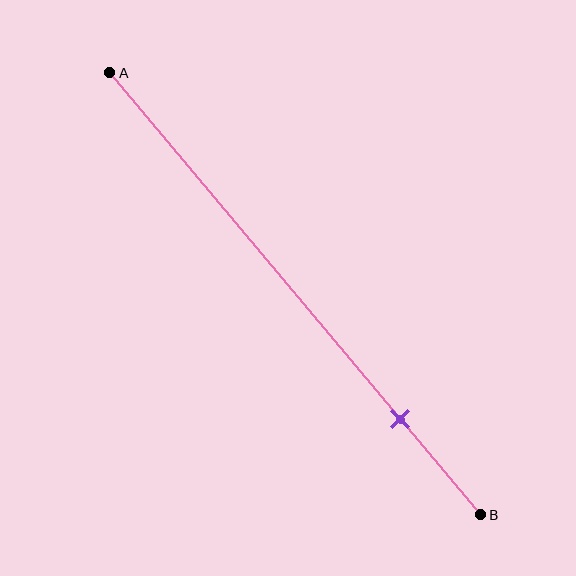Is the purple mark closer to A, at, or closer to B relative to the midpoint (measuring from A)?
The purple mark is closer to point B than the midpoint of segment AB.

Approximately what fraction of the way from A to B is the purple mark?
The purple mark is approximately 80% of the way from A to B.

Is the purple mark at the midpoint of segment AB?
No, the mark is at about 80% from A, not at the 50% midpoint.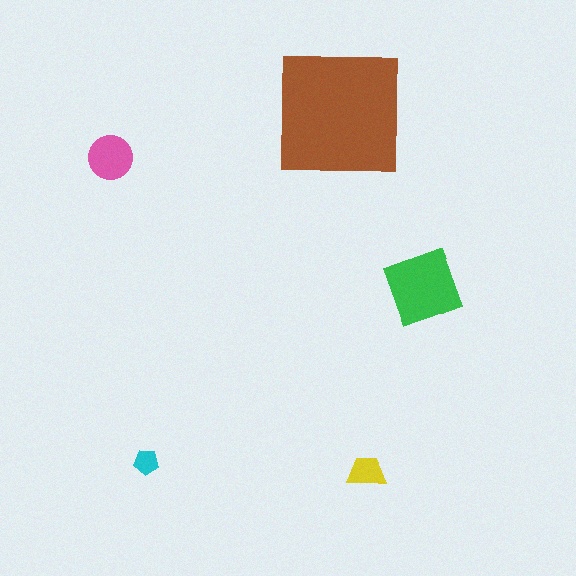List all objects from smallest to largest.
The cyan pentagon, the yellow trapezoid, the pink circle, the green diamond, the brown square.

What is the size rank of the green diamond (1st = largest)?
2nd.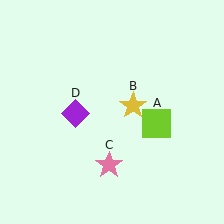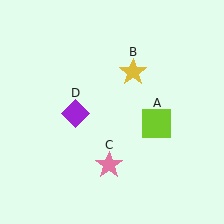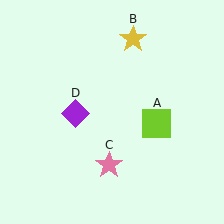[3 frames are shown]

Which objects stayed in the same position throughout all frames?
Lime square (object A) and pink star (object C) and purple diamond (object D) remained stationary.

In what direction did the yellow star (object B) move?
The yellow star (object B) moved up.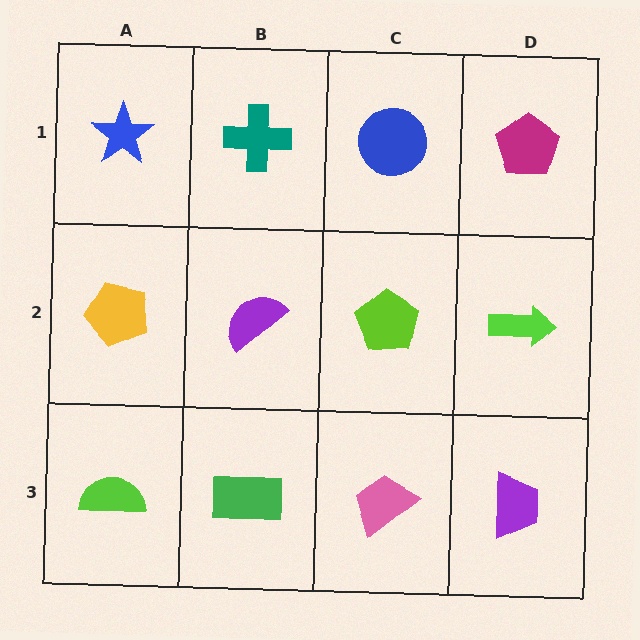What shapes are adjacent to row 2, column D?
A magenta pentagon (row 1, column D), a purple trapezoid (row 3, column D), a lime pentagon (row 2, column C).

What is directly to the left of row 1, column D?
A blue circle.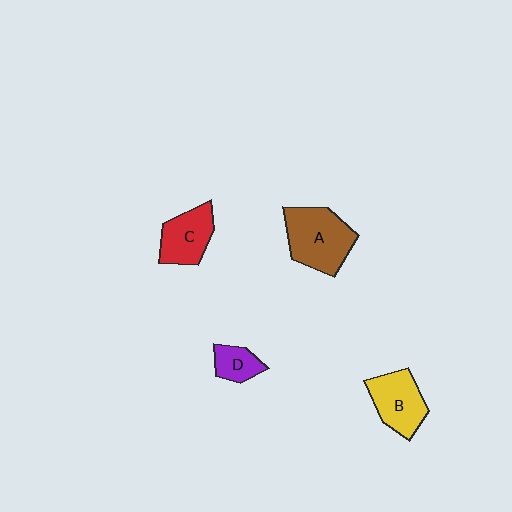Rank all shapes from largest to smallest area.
From largest to smallest: A (brown), B (yellow), C (red), D (purple).